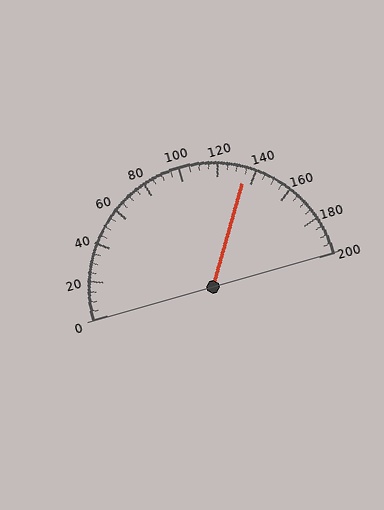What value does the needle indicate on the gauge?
The needle indicates approximately 135.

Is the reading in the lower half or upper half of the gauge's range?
The reading is in the upper half of the range (0 to 200).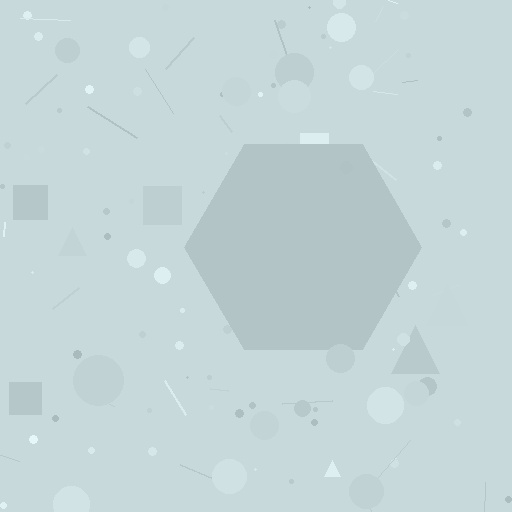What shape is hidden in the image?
A hexagon is hidden in the image.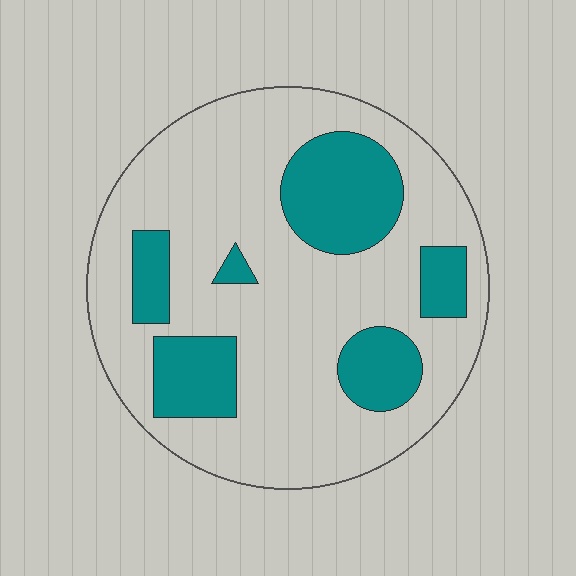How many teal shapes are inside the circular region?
6.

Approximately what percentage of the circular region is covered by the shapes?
Approximately 25%.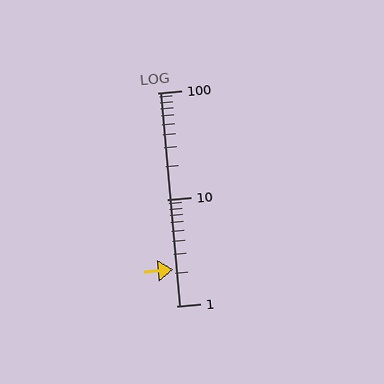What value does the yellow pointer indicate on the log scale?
The pointer indicates approximately 2.2.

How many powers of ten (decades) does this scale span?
The scale spans 2 decades, from 1 to 100.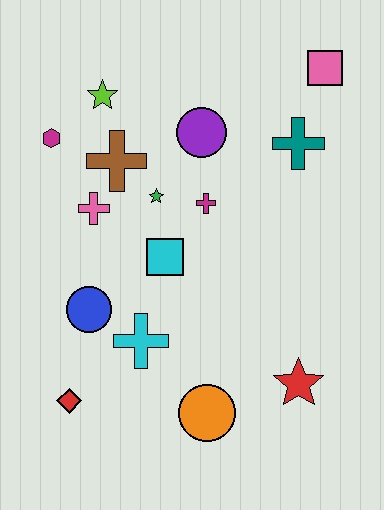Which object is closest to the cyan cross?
The blue circle is closest to the cyan cross.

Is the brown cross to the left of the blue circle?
No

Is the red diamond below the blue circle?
Yes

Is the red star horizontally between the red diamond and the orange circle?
No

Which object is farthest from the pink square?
The red diamond is farthest from the pink square.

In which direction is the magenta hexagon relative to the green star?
The magenta hexagon is to the left of the green star.